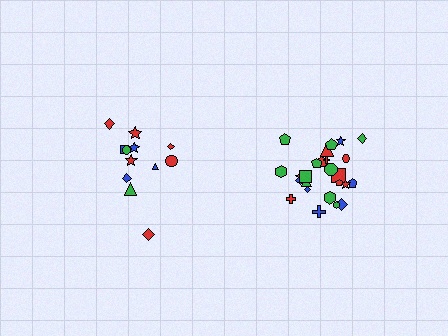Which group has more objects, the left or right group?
The right group.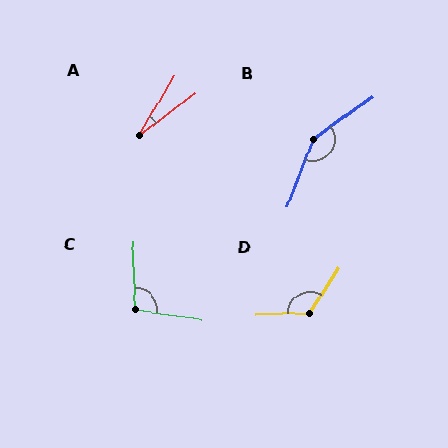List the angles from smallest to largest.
A (22°), C (100°), D (125°), B (146°).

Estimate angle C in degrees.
Approximately 100 degrees.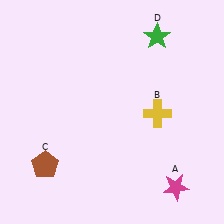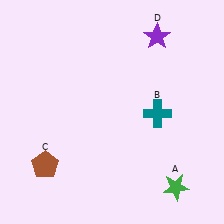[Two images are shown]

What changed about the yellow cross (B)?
In Image 1, B is yellow. In Image 2, it changed to teal.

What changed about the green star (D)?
In Image 1, D is green. In Image 2, it changed to purple.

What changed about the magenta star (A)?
In Image 1, A is magenta. In Image 2, it changed to green.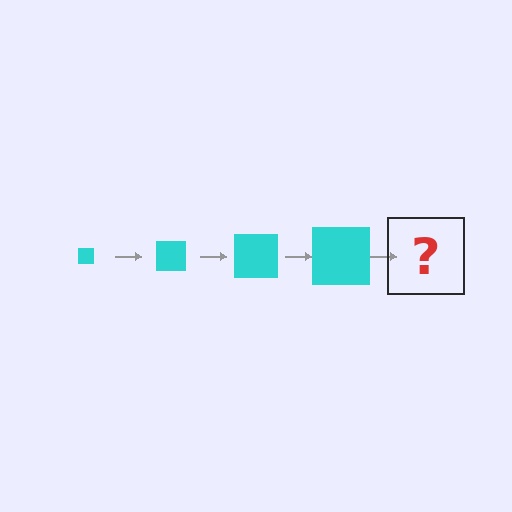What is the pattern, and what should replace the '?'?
The pattern is that the square gets progressively larger each step. The '?' should be a cyan square, larger than the previous one.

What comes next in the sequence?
The next element should be a cyan square, larger than the previous one.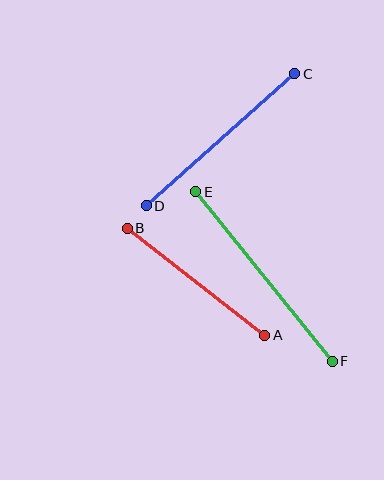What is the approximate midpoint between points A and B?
The midpoint is at approximately (196, 282) pixels.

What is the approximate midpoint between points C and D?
The midpoint is at approximately (220, 140) pixels.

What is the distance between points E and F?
The distance is approximately 218 pixels.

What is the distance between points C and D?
The distance is approximately 198 pixels.